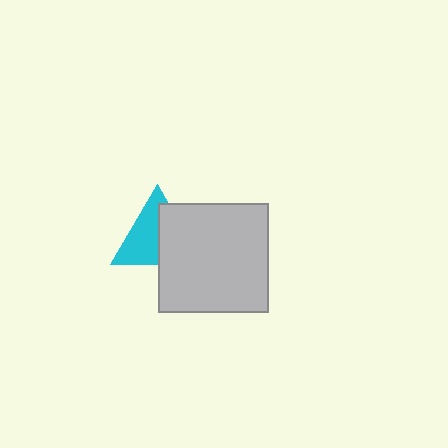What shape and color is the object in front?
The object in front is a light gray square.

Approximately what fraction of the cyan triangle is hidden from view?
Roughly 47% of the cyan triangle is hidden behind the light gray square.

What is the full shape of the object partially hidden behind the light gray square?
The partially hidden object is a cyan triangle.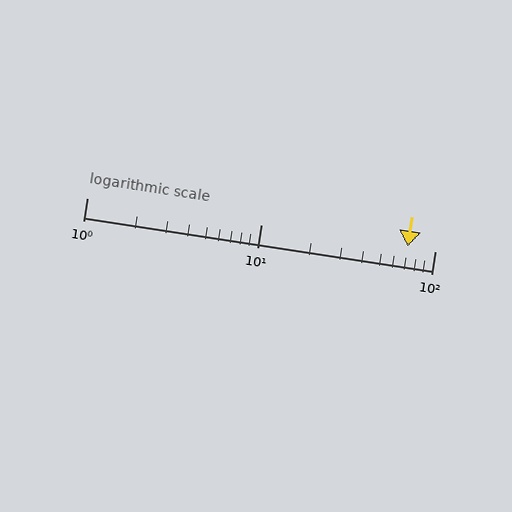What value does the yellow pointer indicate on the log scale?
The pointer indicates approximately 70.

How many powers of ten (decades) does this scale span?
The scale spans 2 decades, from 1 to 100.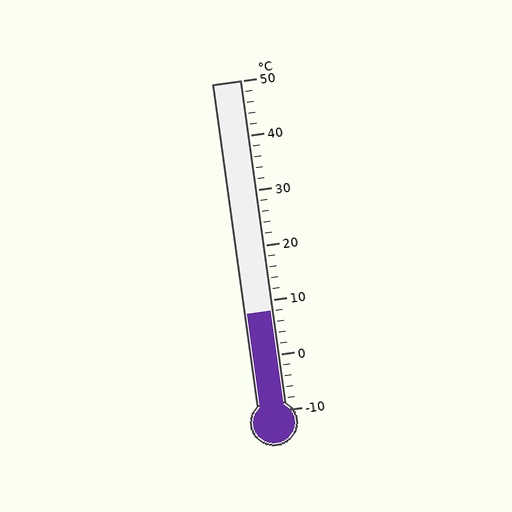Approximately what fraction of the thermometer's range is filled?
The thermometer is filled to approximately 30% of its range.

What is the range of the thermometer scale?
The thermometer scale ranges from -10°C to 50°C.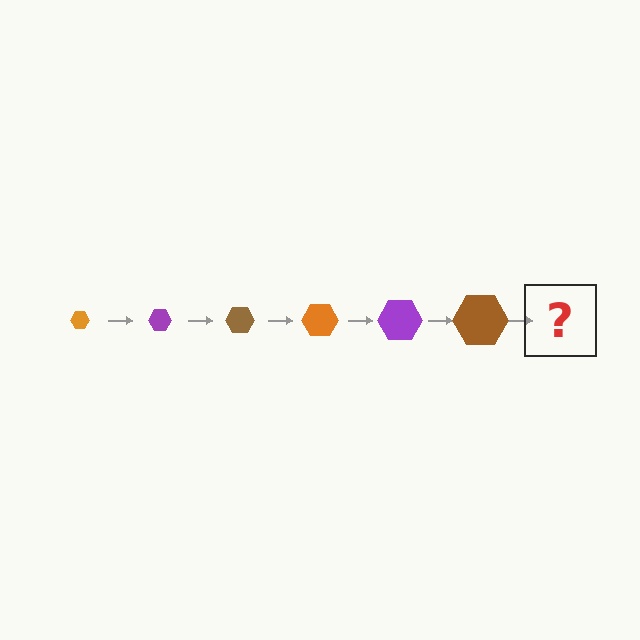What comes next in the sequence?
The next element should be an orange hexagon, larger than the previous one.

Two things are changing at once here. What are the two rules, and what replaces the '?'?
The two rules are that the hexagon grows larger each step and the color cycles through orange, purple, and brown. The '?' should be an orange hexagon, larger than the previous one.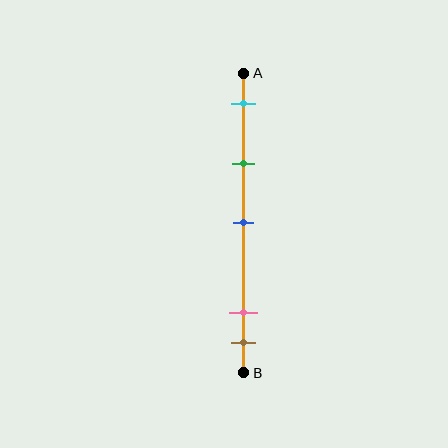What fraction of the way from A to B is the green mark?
The green mark is approximately 30% (0.3) of the way from A to B.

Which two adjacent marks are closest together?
The pink and brown marks are the closest adjacent pair.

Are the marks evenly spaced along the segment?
No, the marks are not evenly spaced.